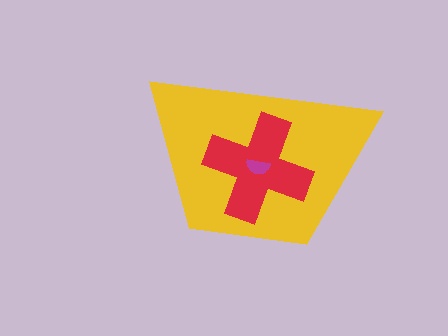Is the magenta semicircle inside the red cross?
Yes.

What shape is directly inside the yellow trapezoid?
The red cross.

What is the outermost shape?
The yellow trapezoid.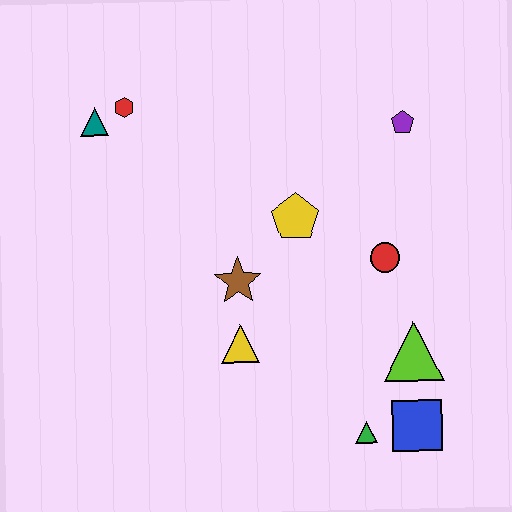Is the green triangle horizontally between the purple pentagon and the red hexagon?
Yes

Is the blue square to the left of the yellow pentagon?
No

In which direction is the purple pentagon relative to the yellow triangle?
The purple pentagon is above the yellow triangle.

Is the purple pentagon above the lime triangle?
Yes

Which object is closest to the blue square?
The green triangle is closest to the blue square.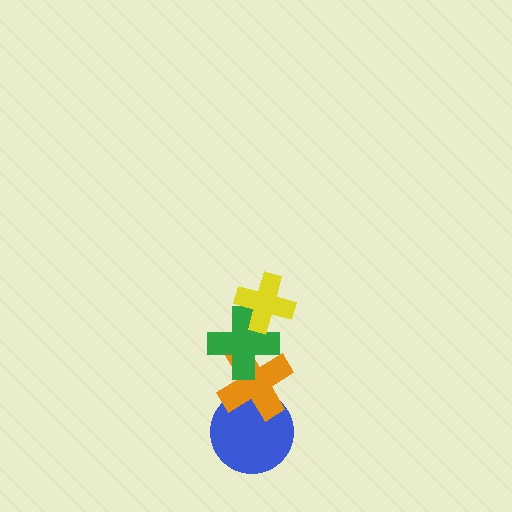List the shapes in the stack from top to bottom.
From top to bottom: the yellow cross, the green cross, the orange cross, the blue circle.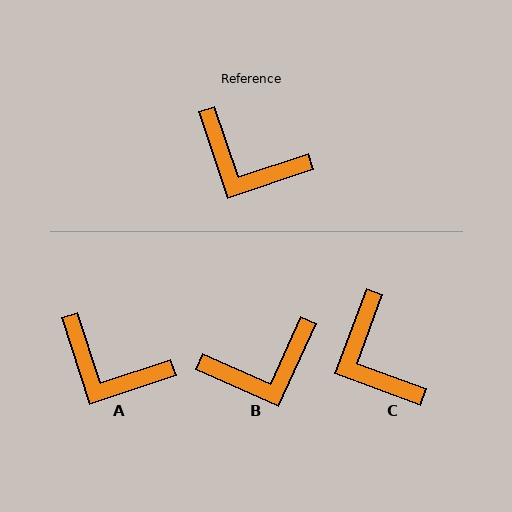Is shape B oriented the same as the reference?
No, it is off by about 48 degrees.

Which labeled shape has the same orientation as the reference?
A.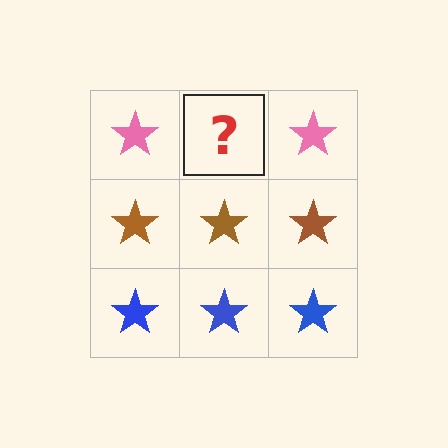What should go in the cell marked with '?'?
The missing cell should contain a pink star.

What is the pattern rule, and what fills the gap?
The rule is that each row has a consistent color. The gap should be filled with a pink star.